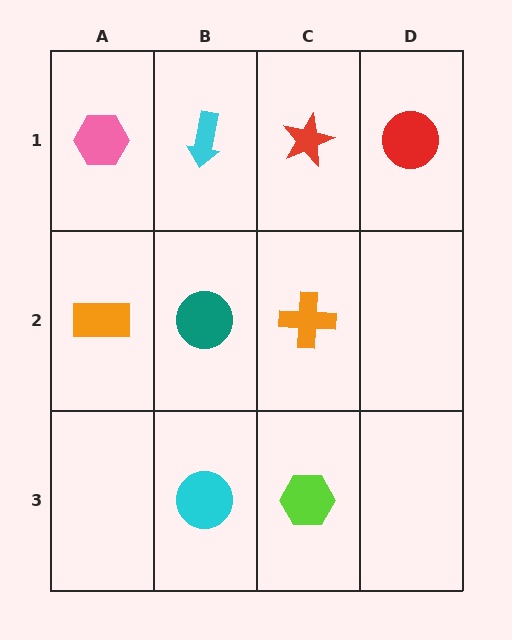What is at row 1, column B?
A cyan arrow.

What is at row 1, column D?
A red circle.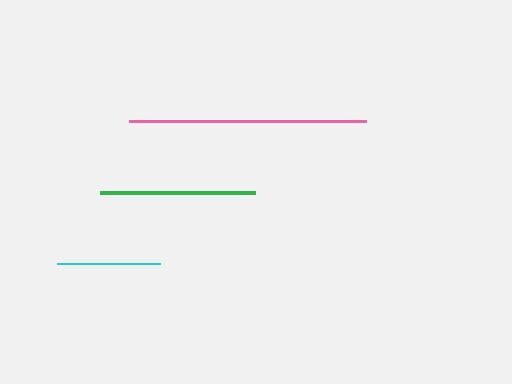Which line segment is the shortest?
The cyan line is the shortest at approximately 103 pixels.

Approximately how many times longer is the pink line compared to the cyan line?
The pink line is approximately 2.3 times the length of the cyan line.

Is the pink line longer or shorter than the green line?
The pink line is longer than the green line.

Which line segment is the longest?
The pink line is the longest at approximately 238 pixels.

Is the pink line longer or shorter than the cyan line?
The pink line is longer than the cyan line.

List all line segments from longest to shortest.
From longest to shortest: pink, green, cyan.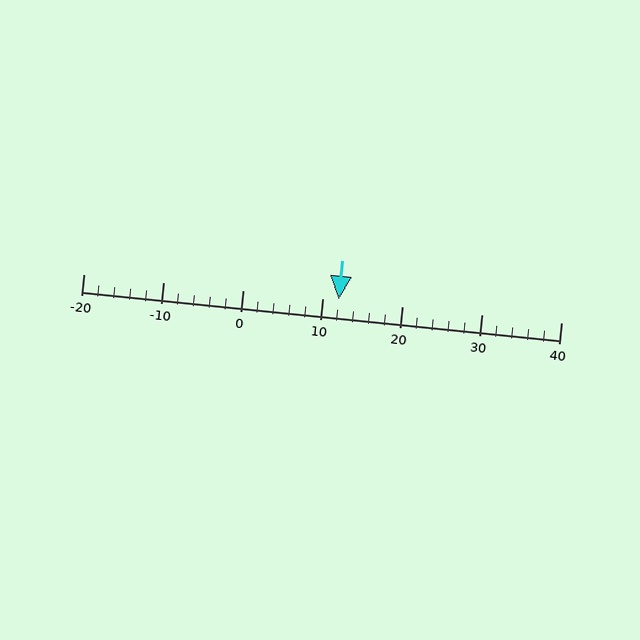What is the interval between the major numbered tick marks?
The major tick marks are spaced 10 units apart.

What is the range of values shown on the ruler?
The ruler shows values from -20 to 40.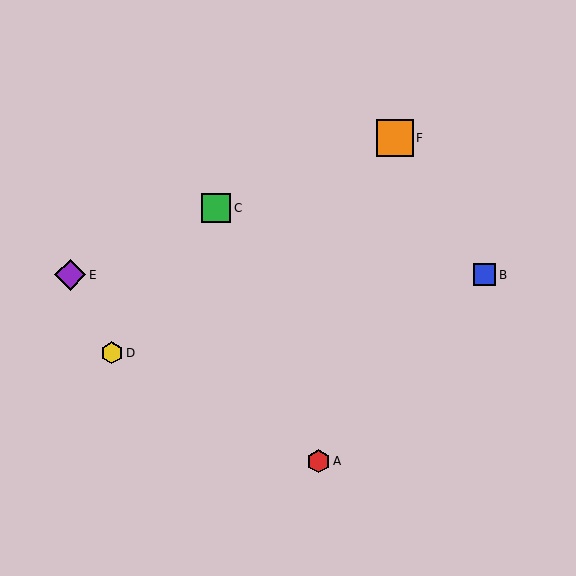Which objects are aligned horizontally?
Objects B, E are aligned horizontally.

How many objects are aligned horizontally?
2 objects (B, E) are aligned horizontally.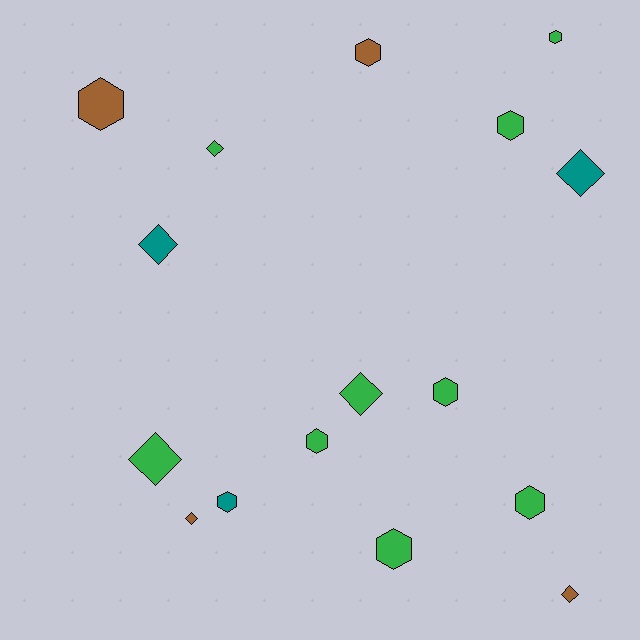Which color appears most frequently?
Green, with 9 objects.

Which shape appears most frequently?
Hexagon, with 9 objects.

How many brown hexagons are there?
There are 2 brown hexagons.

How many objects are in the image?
There are 16 objects.